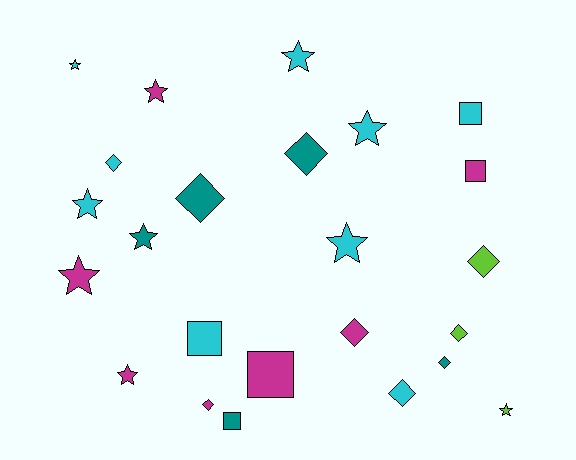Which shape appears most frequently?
Star, with 10 objects.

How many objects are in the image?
There are 24 objects.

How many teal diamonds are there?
There are 3 teal diamonds.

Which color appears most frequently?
Cyan, with 9 objects.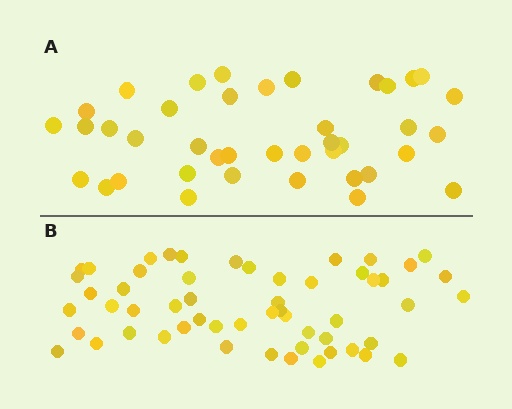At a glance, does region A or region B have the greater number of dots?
Region B (the bottom region) has more dots.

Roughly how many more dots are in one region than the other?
Region B has approximately 15 more dots than region A.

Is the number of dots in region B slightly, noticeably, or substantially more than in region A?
Region B has noticeably more, but not dramatically so. The ratio is roughly 1.4 to 1.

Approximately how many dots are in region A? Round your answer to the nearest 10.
About 40 dots.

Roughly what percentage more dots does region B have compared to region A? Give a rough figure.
About 40% more.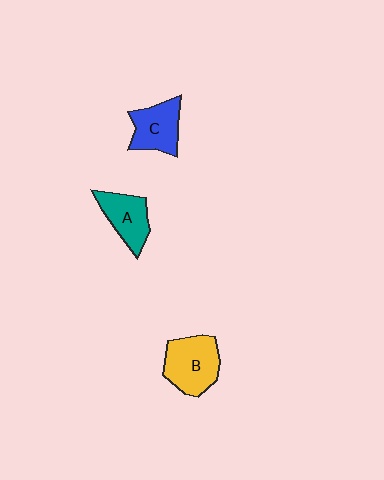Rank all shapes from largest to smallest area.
From largest to smallest: B (yellow), C (blue), A (teal).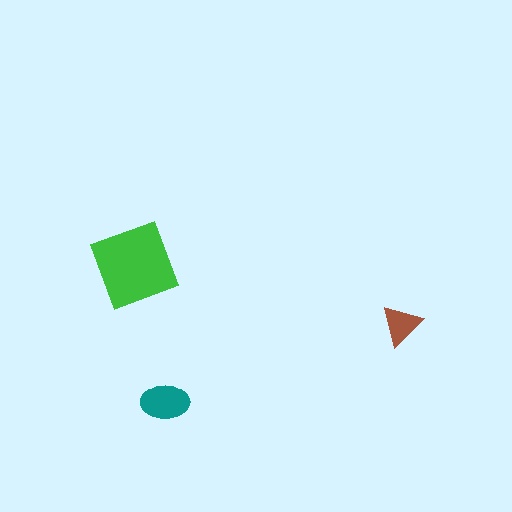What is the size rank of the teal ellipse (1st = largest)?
2nd.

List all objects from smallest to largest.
The brown triangle, the teal ellipse, the green diamond.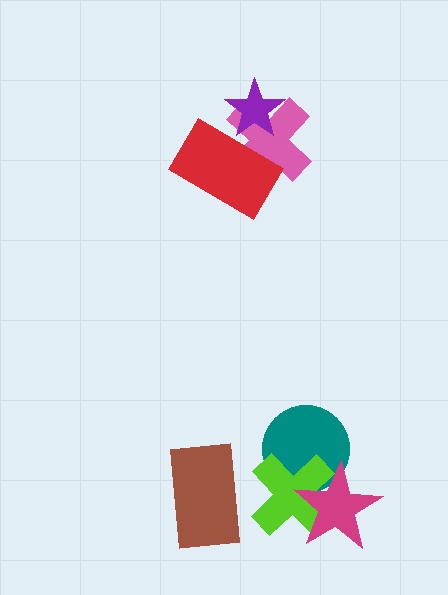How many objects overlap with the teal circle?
2 objects overlap with the teal circle.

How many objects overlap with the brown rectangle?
0 objects overlap with the brown rectangle.